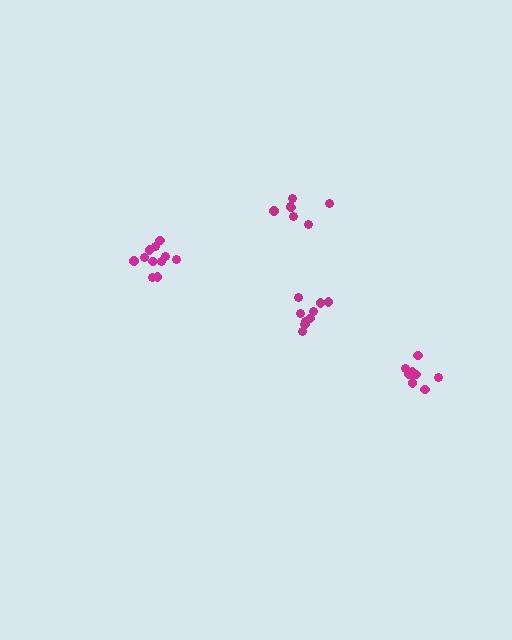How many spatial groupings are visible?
There are 4 spatial groupings.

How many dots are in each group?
Group 1: 11 dots, Group 2: 9 dots, Group 3: 9 dots, Group 4: 7 dots (36 total).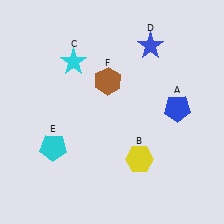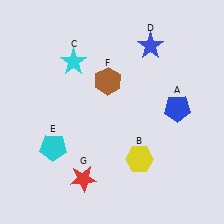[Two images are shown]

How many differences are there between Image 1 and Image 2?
There is 1 difference between the two images.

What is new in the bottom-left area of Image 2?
A red star (G) was added in the bottom-left area of Image 2.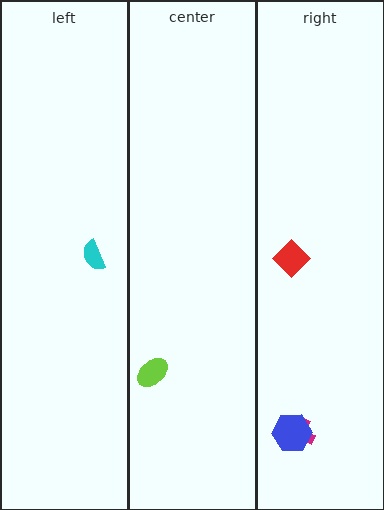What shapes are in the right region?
The red diamond, the magenta cross, the blue hexagon.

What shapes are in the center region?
The lime ellipse.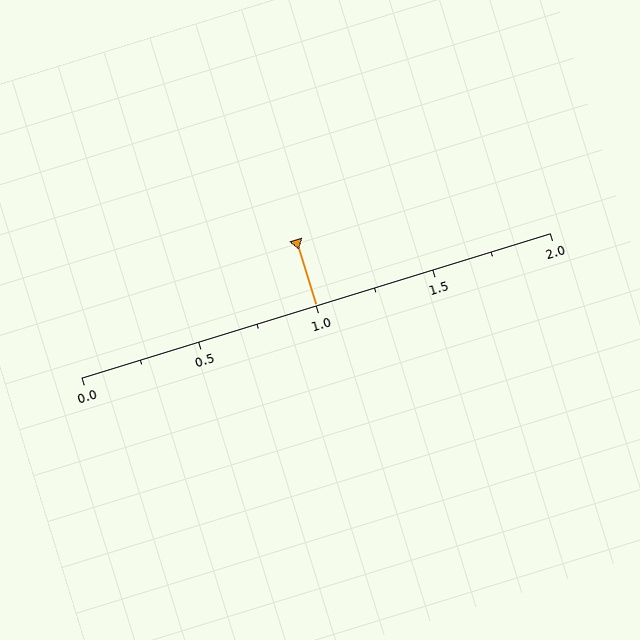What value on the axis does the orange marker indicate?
The marker indicates approximately 1.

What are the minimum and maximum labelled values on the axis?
The axis runs from 0.0 to 2.0.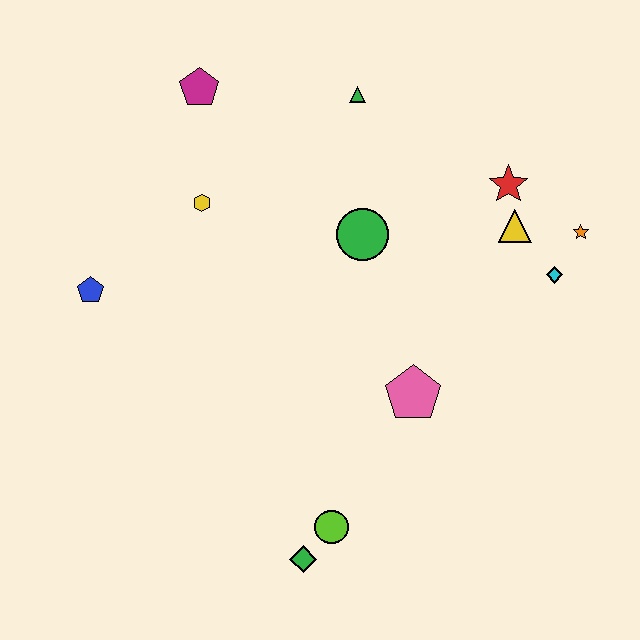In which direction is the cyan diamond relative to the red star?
The cyan diamond is below the red star.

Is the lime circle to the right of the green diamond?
Yes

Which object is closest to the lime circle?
The green diamond is closest to the lime circle.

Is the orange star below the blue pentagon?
No